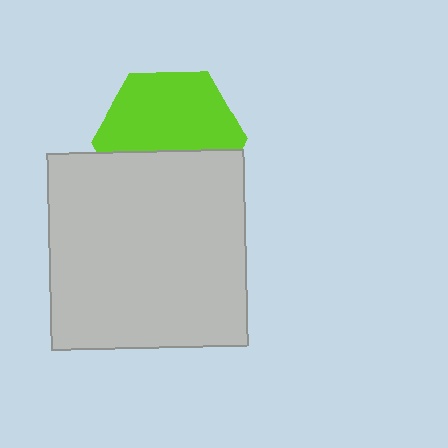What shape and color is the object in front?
The object in front is a light gray square.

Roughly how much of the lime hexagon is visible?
About half of it is visible (roughly 60%).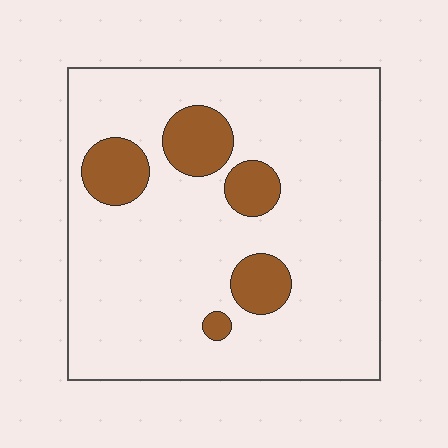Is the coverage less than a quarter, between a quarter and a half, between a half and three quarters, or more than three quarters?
Less than a quarter.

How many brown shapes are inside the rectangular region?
5.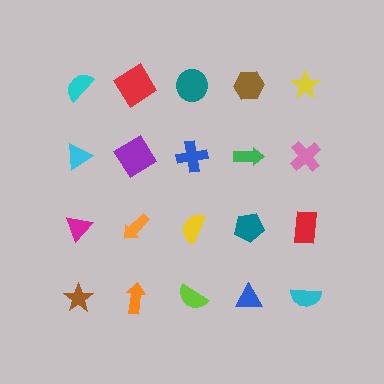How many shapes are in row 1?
5 shapes.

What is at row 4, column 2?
An orange arrow.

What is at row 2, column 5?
A pink cross.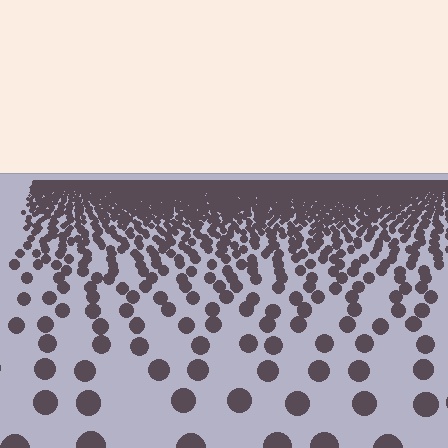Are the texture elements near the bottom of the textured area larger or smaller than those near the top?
Larger. Near the bottom, elements are closer to the viewer and appear at a bigger on-screen size.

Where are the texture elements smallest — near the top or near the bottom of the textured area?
Near the top.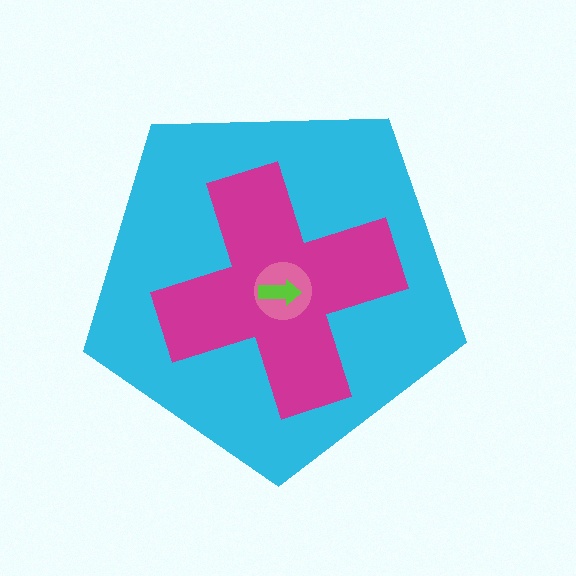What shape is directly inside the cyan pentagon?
The magenta cross.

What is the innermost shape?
The lime arrow.